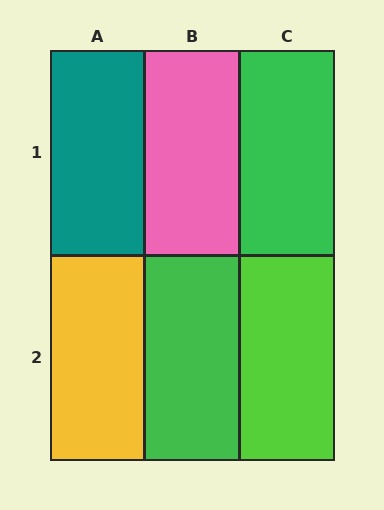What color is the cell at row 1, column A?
Teal.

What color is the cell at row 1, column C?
Green.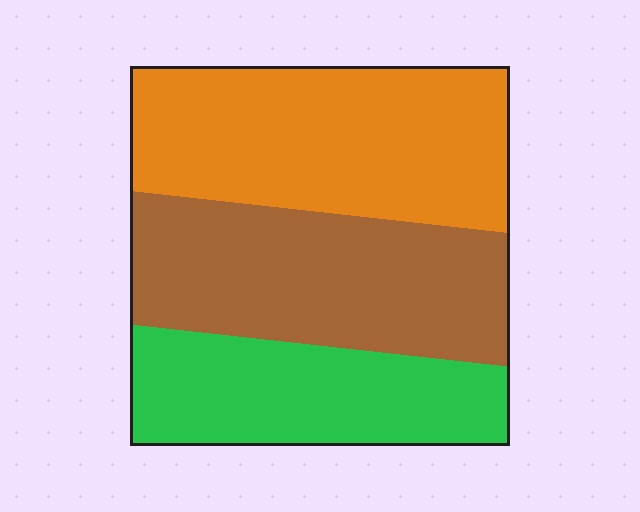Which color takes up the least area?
Green, at roughly 25%.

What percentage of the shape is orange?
Orange covers roughly 40% of the shape.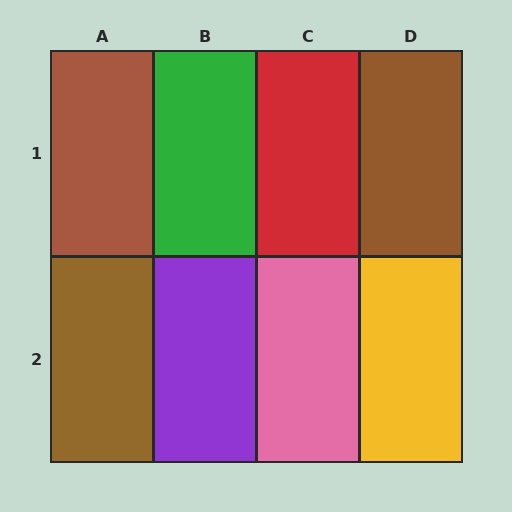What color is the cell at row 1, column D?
Brown.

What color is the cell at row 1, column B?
Green.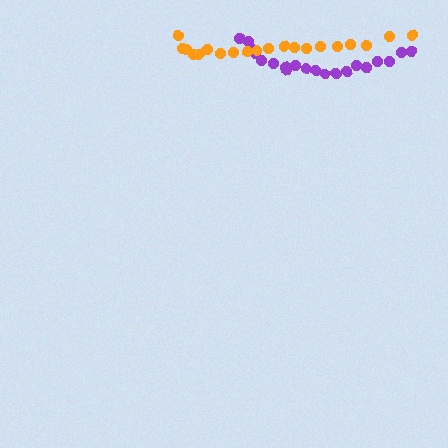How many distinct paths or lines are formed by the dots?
There are 2 distinct paths.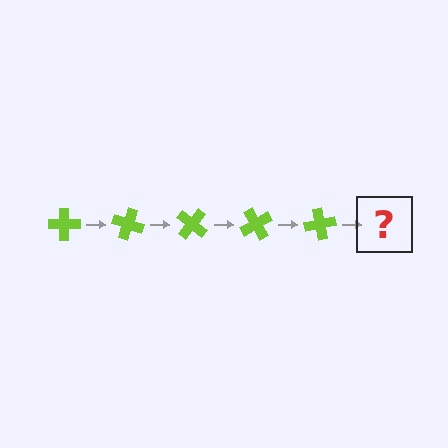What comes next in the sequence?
The next element should be a lime cross rotated 100 degrees.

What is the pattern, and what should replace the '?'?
The pattern is that the cross rotates 20 degrees each step. The '?' should be a lime cross rotated 100 degrees.